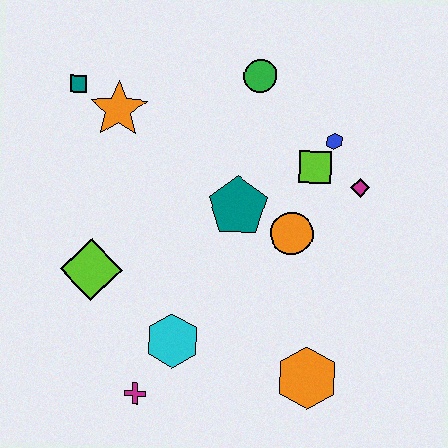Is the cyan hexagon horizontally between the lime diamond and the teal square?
No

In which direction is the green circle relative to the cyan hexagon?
The green circle is above the cyan hexagon.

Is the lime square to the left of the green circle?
No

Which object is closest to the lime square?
The blue hexagon is closest to the lime square.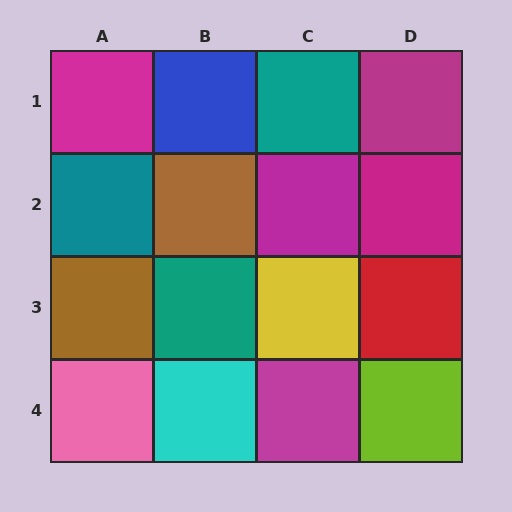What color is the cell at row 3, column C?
Yellow.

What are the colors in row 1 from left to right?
Magenta, blue, teal, magenta.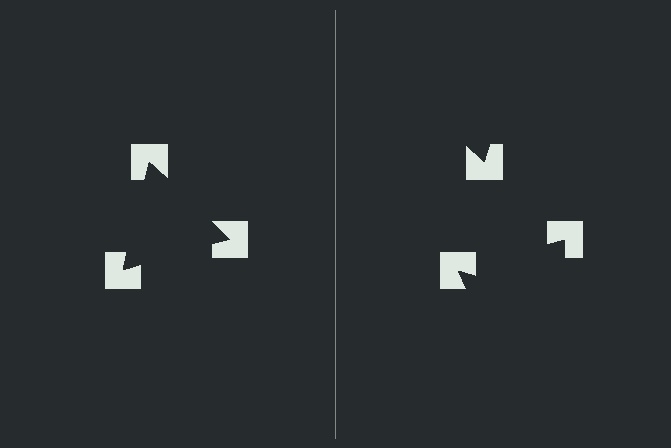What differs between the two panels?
The notched squares are positioned identically on both sides; only the wedge orientations differ. On the left they align to a triangle; on the right they are misaligned.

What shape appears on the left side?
An illusory triangle.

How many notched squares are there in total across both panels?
6 — 3 on each side.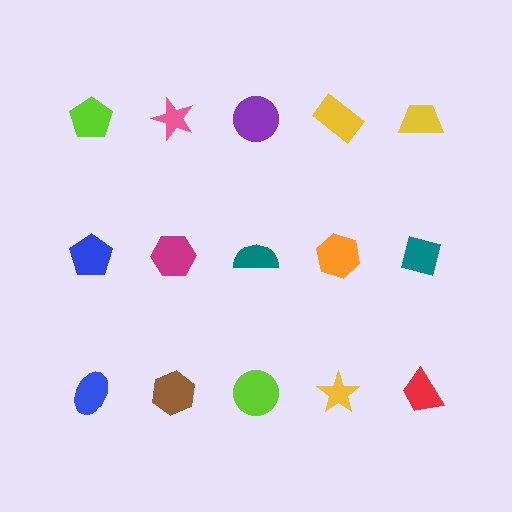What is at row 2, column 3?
A teal semicircle.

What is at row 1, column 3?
A purple circle.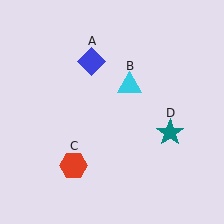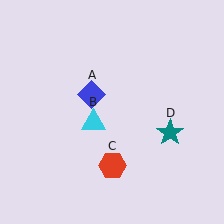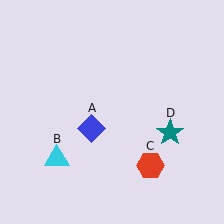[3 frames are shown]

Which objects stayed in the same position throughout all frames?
Teal star (object D) remained stationary.